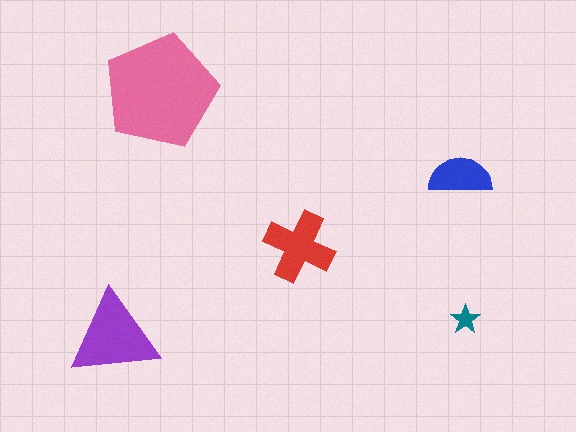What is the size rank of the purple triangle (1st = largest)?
2nd.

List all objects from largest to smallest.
The pink pentagon, the purple triangle, the red cross, the blue semicircle, the teal star.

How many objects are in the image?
There are 5 objects in the image.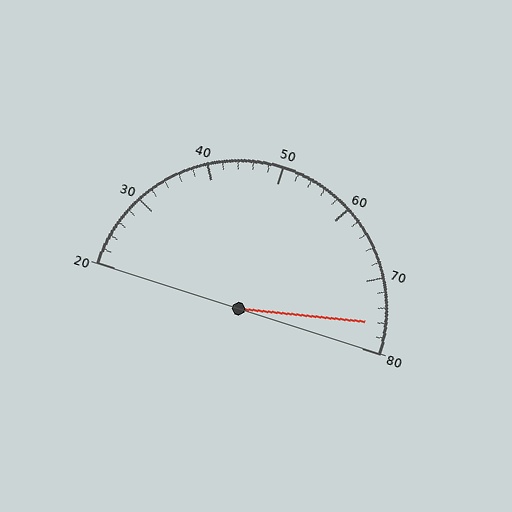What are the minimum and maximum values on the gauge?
The gauge ranges from 20 to 80.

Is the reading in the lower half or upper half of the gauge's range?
The reading is in the upper half of the range (20 to 80).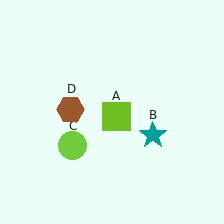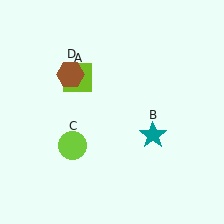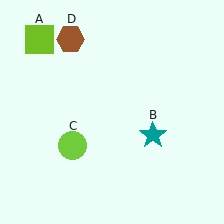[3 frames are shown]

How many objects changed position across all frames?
2 objects changed position: lime square (object A), brown hexagon (object D).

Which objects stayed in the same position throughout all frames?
Teal star (object B) and lime circle (object C) remained stationary.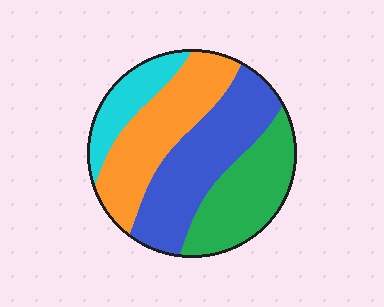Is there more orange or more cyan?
Orange.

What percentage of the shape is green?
Green takes up about one quarter (1/4) of the shape.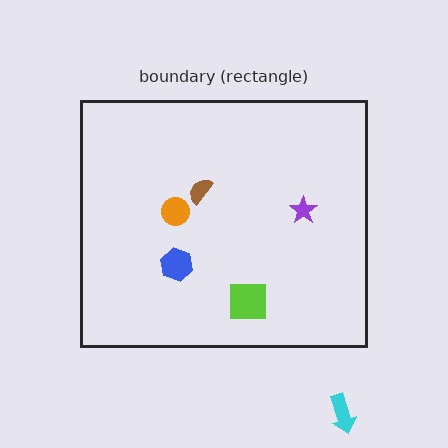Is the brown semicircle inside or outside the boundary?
Inside.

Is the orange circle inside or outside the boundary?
Inside.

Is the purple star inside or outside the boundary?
Inside.